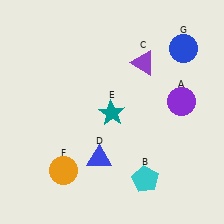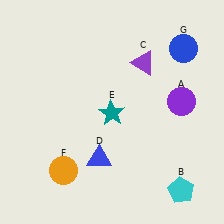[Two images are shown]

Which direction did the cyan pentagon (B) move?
The cyan pentagon (B) moved right.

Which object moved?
The cyan pentagon (B) moved right.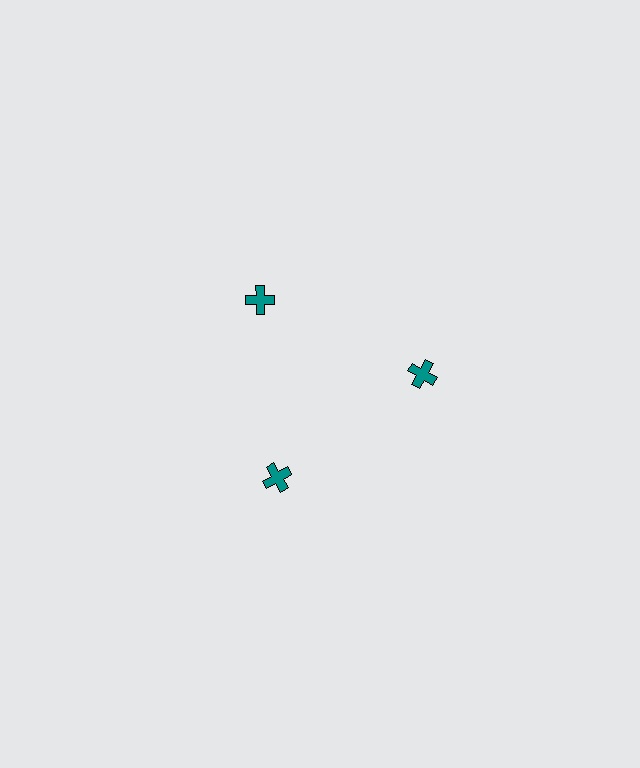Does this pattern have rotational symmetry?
Yes, this pattern has 3-fold rotational symmetry. It looks the same after rotating 120 degrees around the center.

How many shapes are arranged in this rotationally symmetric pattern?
There are 3 shapes, arranged in 3 groups of 1.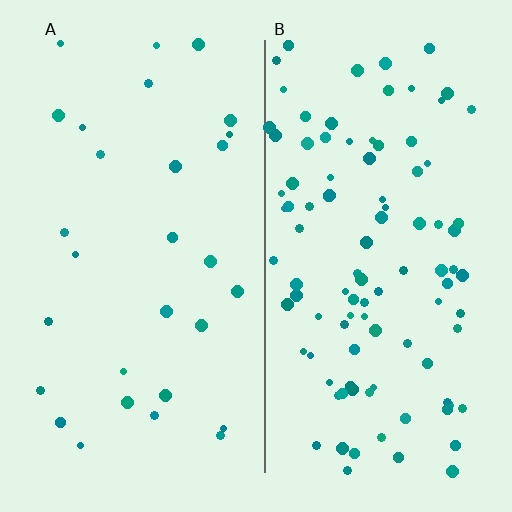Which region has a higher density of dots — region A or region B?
B (the right).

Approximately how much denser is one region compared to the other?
Approximately 3.4× — region B over region A.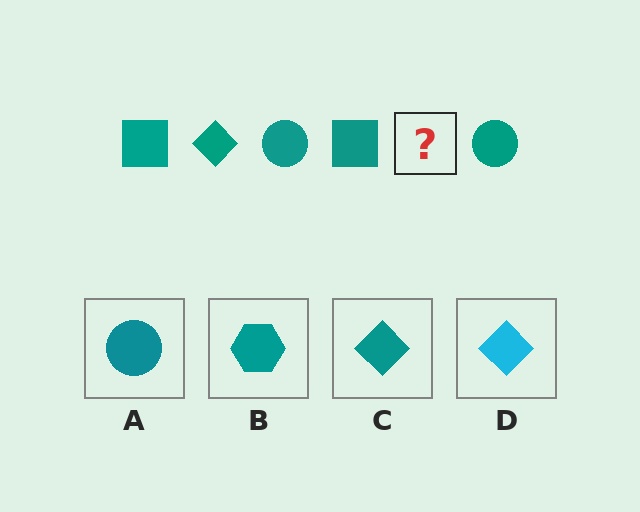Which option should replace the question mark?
Option C.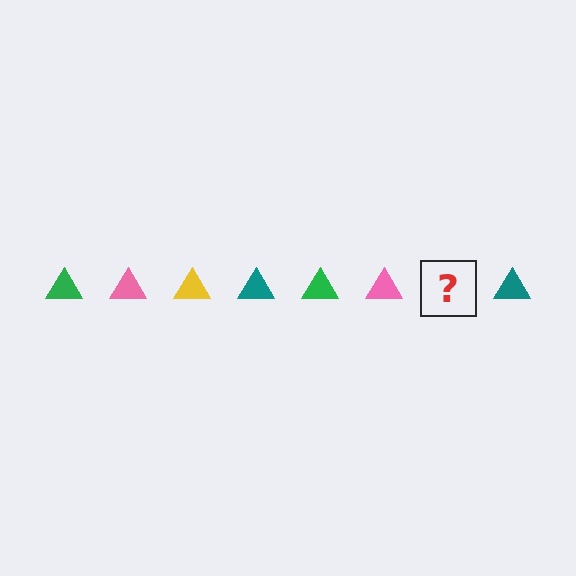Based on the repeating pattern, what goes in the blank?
The blank should be a yellow triangle.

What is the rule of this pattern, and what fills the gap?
The rule is that the pattern cycles through green, pink, yellow, teal triangles. The gap should be filled with a yellow triangle.